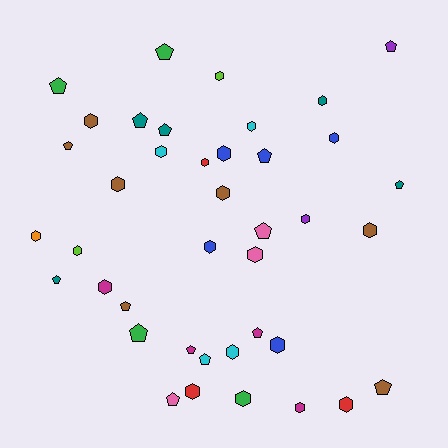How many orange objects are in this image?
There is 1 orange object.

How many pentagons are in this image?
There are 17 pentagons.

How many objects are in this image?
There are 40 objects.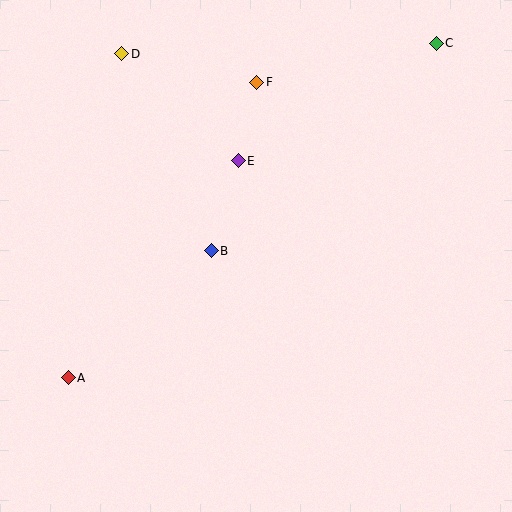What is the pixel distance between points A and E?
The distance between A and E is 276 pixels.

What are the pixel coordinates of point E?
Point E is at (238, 161).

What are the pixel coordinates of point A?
Point A is at (68, 378).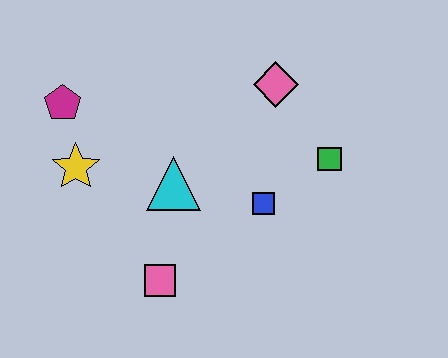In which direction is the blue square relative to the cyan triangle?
The blue square is to the right of the cyan triangle.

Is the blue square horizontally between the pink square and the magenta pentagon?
No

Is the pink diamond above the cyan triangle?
Yes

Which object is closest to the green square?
The blue square is closest to the green square.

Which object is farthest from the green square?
The magenta pentagon is farthest from the green square.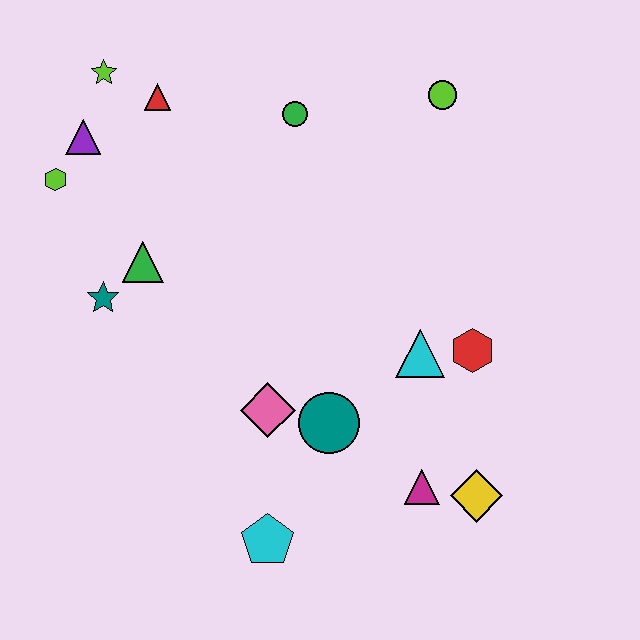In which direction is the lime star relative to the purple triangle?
The lime star is above the purple triangle.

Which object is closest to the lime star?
The red triangle is closest to the lime star.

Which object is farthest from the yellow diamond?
The lime star is farthest from the yellow diamond.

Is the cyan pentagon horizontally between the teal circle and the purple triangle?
Yes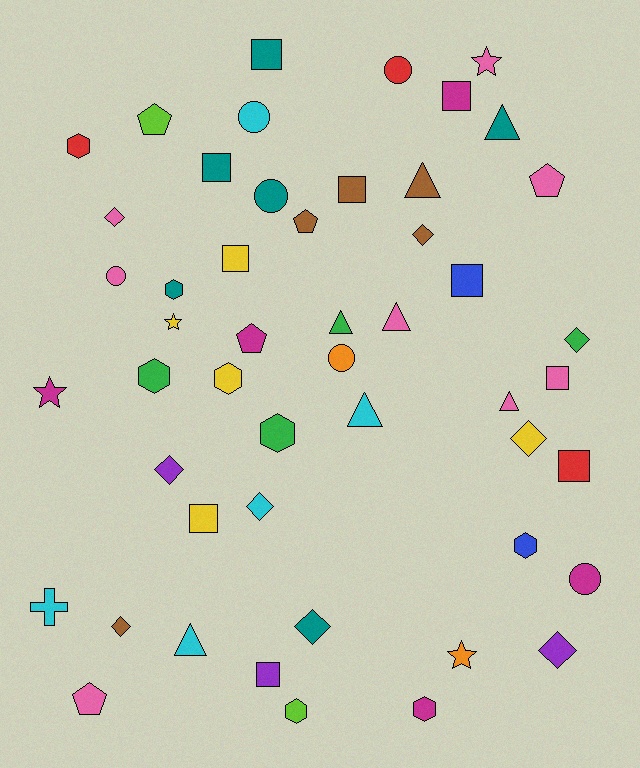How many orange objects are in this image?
There are 2 orange objects.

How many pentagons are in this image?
There are 5 pentagons.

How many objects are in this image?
There are 50 objects.